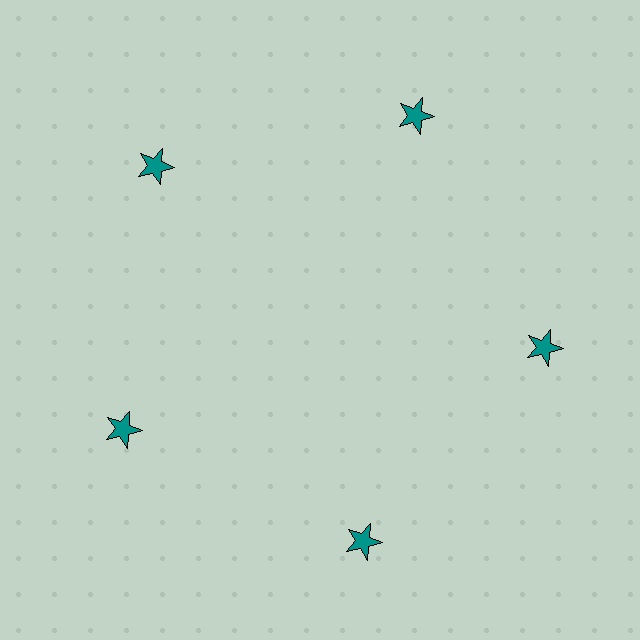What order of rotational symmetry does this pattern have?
This pattern has 5-fold rotational symmetry.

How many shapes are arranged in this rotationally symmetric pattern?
There are 5 shapes, arranged in 5 groups of 1.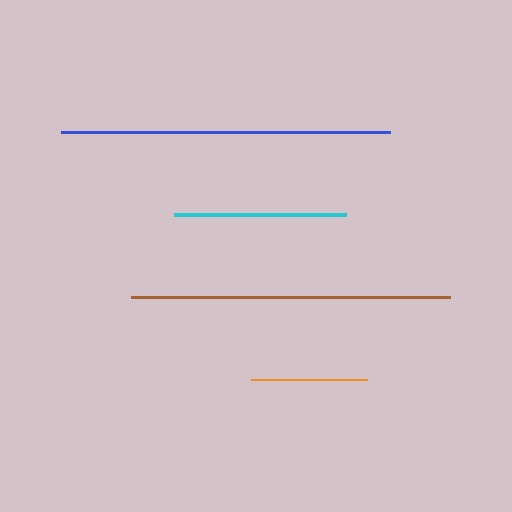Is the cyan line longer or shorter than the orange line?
The cyan line is longer than the orange line.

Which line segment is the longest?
The blue line is the longest at approximately 330 pixels.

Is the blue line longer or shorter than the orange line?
The blue line is longer than the orange line.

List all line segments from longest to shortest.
From longest to shortest: blue, brown, cyan, orange.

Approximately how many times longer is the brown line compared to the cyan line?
The brown line is approximately 1.9 times the length of the cyan line.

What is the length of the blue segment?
The blue segment is approximately 330 pixels long.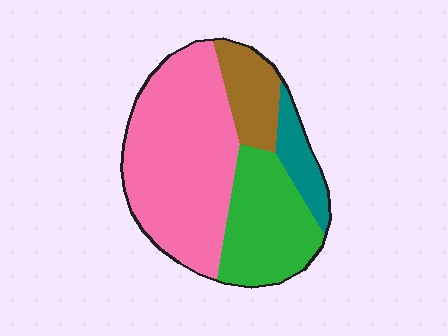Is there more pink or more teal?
Pink.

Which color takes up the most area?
Pink, at roughly 50%.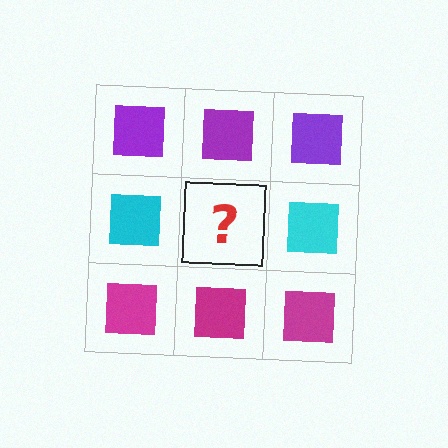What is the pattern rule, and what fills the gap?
The rule is that each row has a consistent color. The gap should be filled with a cyan square.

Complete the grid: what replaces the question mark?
The question mark should be replaced with a cyan square.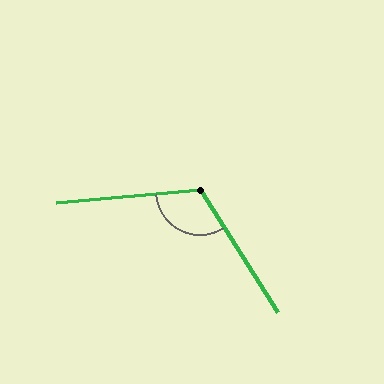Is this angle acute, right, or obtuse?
It is obtuse.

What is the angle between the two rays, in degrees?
Approximately 117 degrees.